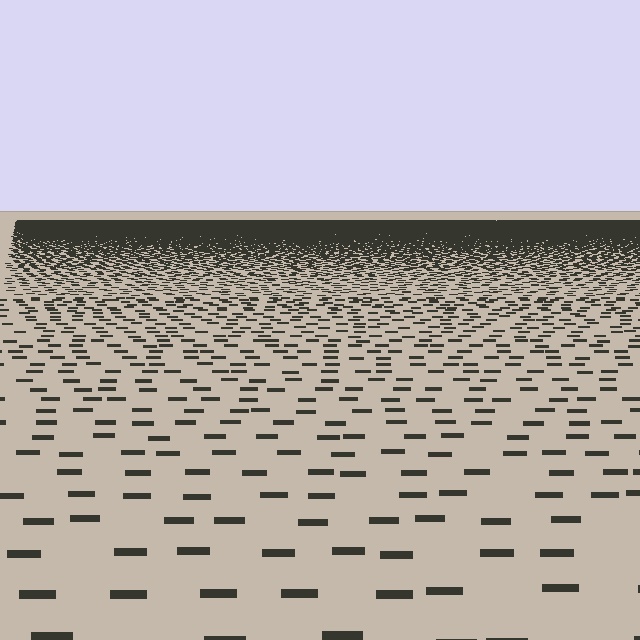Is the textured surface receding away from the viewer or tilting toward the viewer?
The surface is receding away from the viewer. Texture elements get smaller and denser toward the top.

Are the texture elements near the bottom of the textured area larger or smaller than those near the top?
Larger. Near the bottom, elements are closer to the viewer and appear at a bigger on-screen size.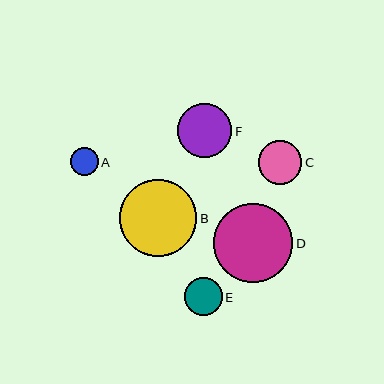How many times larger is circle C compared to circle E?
Circle C is approximately 1.2 times the size of circle E.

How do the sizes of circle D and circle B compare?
Circle D and circle B are approximately the same size.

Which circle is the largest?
Circle D is the largest with a size of approximately 79 pixels.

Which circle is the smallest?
Circle A is the smallest with a size of approximately 27 pixels.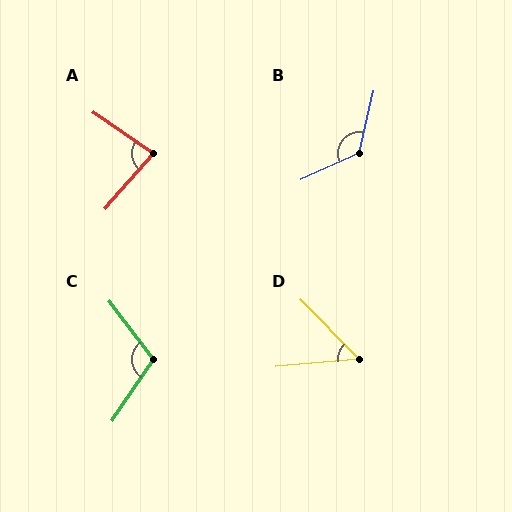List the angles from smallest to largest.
D (51°), A (83°), C (109°), B (127°).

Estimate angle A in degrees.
Approximately 83 degrees.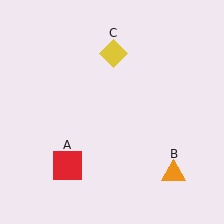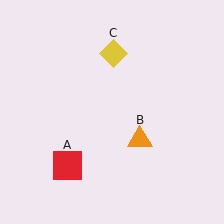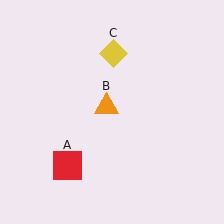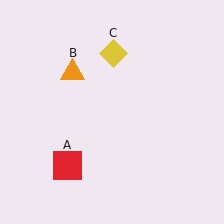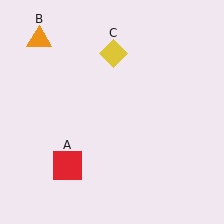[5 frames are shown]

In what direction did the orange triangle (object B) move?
The orange triangle (object B) moved up and to the left.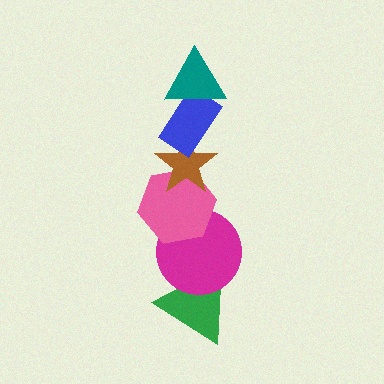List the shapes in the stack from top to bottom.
From top to bottom: the teal triangle, the blue rectangle, the brown star, the pink hexagon, the magenta circle, the green triangle.